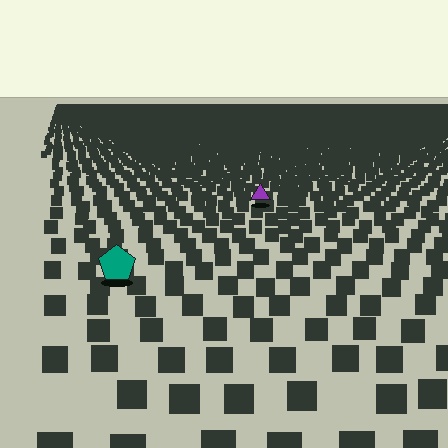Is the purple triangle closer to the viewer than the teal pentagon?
No. The teal pentagon is closer — you can tell from the texture gradient: the ground texture is coarser near it.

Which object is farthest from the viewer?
The purple triangle is farthest from the viewer. It appears smaller and the ground texture around it is denser.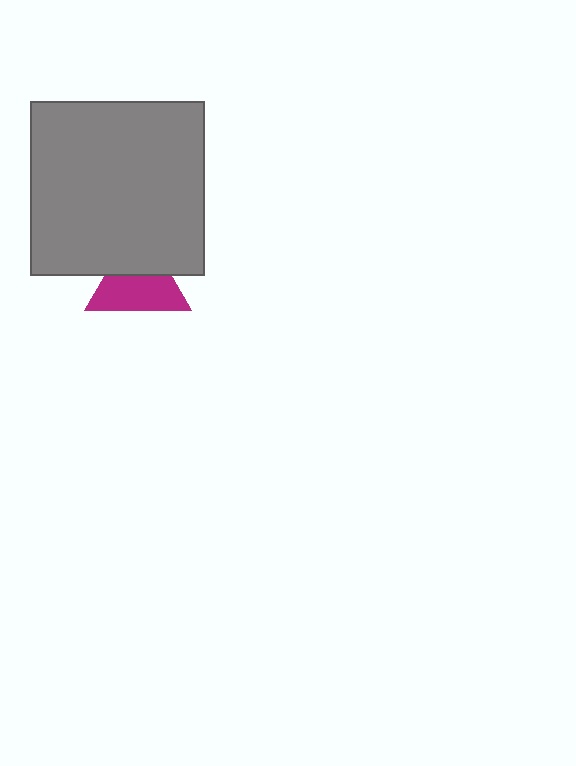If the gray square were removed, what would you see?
You would see the complete magenta triangle.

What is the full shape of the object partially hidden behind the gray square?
The partially hidden object is a magenta triangle.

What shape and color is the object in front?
The object in front is a gray square.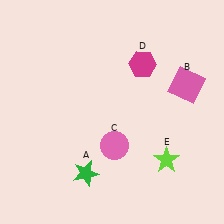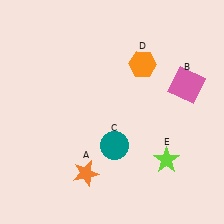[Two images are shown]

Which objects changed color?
A changed from green to orange. C changed from pink to teal. D changed from magenta to orange.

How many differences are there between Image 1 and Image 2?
There are 3 differences between the two images.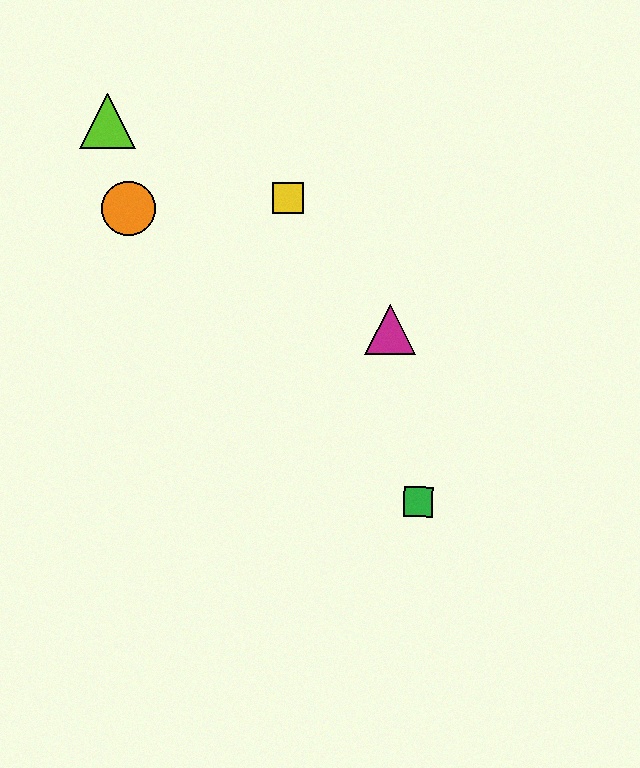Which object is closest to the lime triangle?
The orange circle is closest to the lime triangle.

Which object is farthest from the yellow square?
The green square is farthest from the yellow square.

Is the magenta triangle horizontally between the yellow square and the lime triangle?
No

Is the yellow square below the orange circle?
No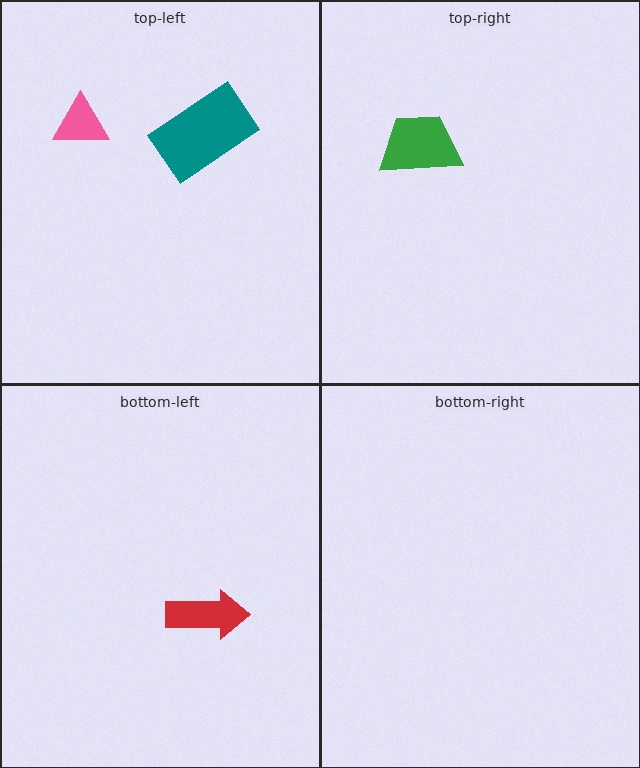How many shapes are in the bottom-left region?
1.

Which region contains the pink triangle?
The top-left region.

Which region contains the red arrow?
The bottom-left region.